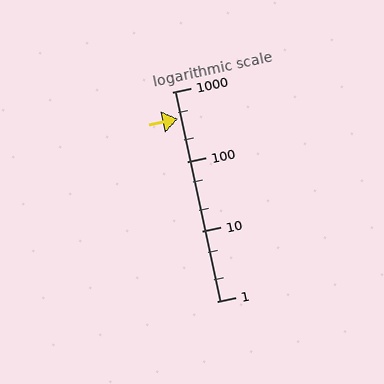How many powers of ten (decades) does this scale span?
The scale spans 3 decades, from 1 to 1000.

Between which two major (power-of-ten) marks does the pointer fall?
The pointer is between 100 and 1000.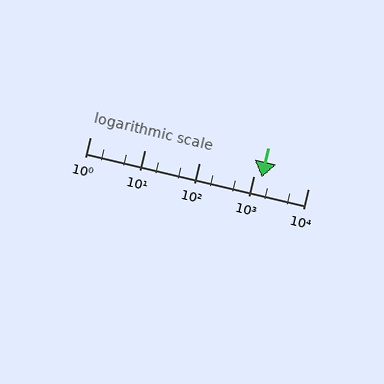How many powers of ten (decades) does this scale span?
The scale spans 4 decades, from 1 to 10000.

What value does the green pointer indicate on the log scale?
The pointer indicates approximately 1400.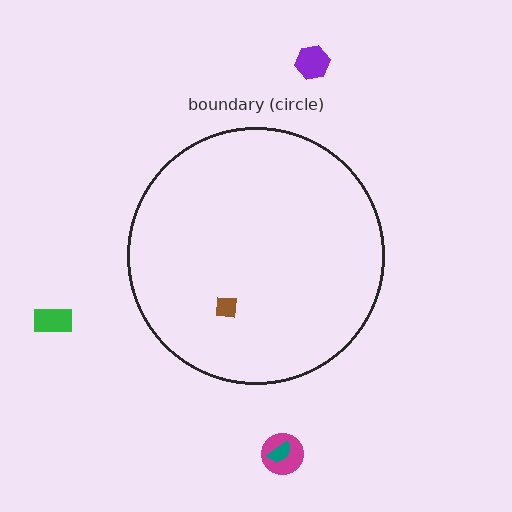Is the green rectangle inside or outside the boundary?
Outside.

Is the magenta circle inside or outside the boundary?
Outside.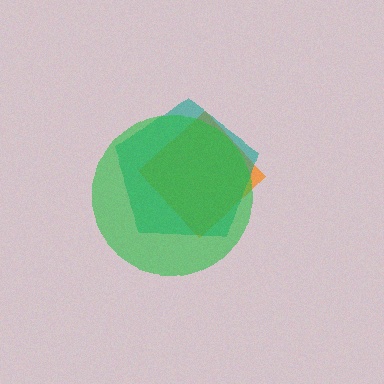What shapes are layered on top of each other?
The layered shapes are: an orange diamond, a teal pentagon, a green circle.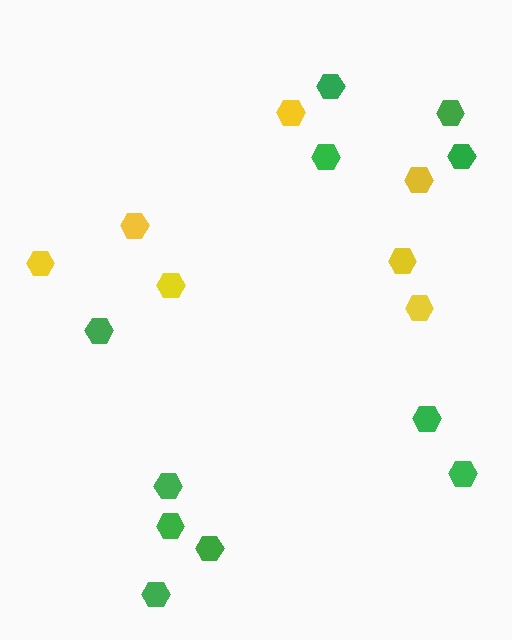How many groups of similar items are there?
There are 2 groups: one group of green hexagons (11) and one group of yellow hexagons (7).